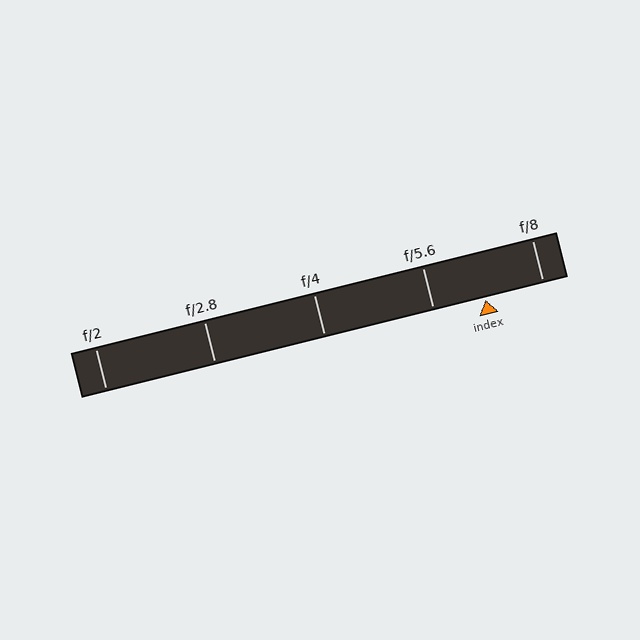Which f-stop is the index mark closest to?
The index mark is closest to f/5.6.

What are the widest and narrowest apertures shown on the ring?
The widest aperture shown is f/2 and the narrowest is f/8.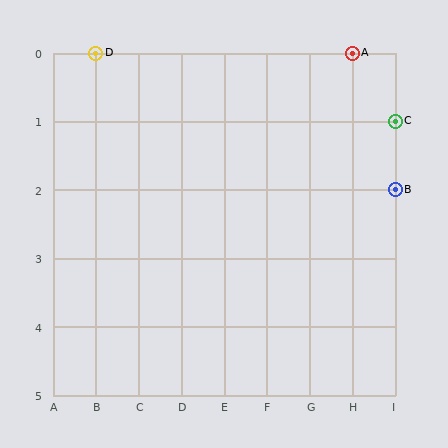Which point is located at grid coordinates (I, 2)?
Point B is at (I, 2).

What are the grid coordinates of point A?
Point A is at grid coordinates (H, 0).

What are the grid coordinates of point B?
Point B is at grid coordinates (I, 2).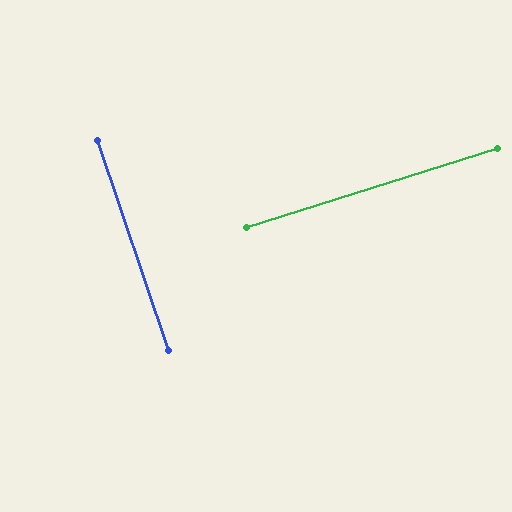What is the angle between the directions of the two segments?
Approximately 89 degrees.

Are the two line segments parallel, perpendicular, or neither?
Perpendicular — they meet at approximately 89°.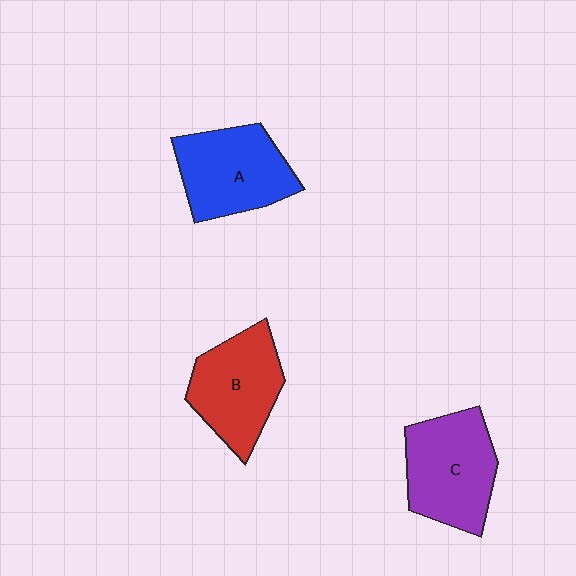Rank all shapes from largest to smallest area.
From largest to smallest: C (purple), A (blue), B (red).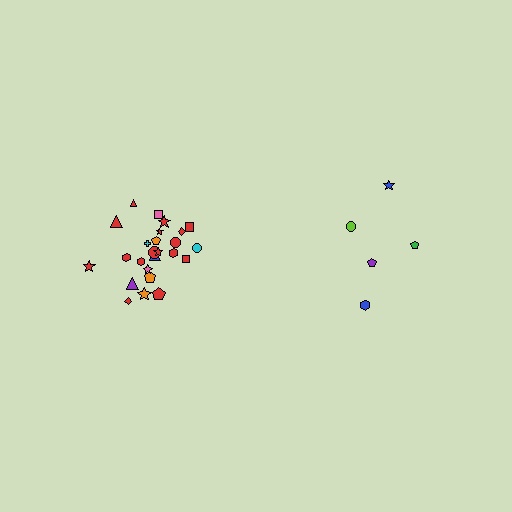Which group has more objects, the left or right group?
The left group.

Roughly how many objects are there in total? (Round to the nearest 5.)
Roughly 30 objects in total.